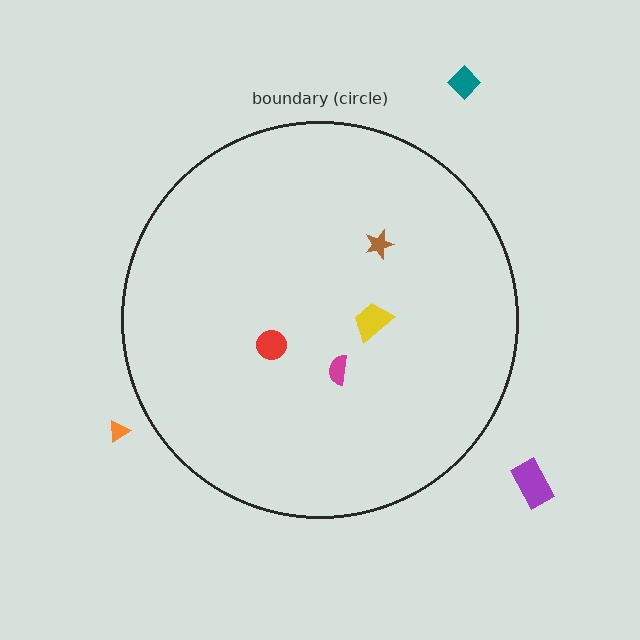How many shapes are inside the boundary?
4 inside, 3 outside.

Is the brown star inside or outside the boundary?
Inside.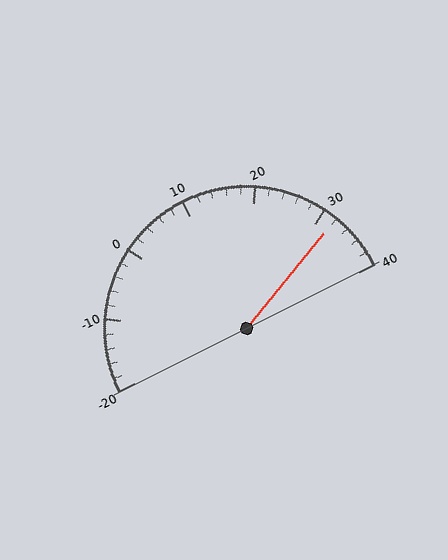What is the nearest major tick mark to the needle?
The nearest major tick mark is 30.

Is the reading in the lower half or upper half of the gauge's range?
The reading is in the upper half of the range (-20 to 40).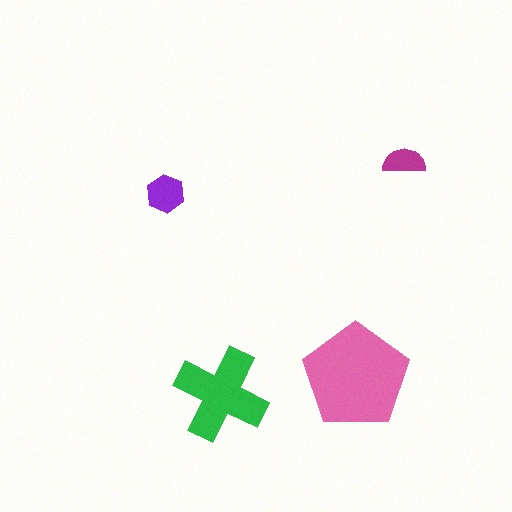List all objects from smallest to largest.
The magenta semicircle, the purple hexagon, the green cross, the pink pentagon.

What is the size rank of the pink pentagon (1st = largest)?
1st.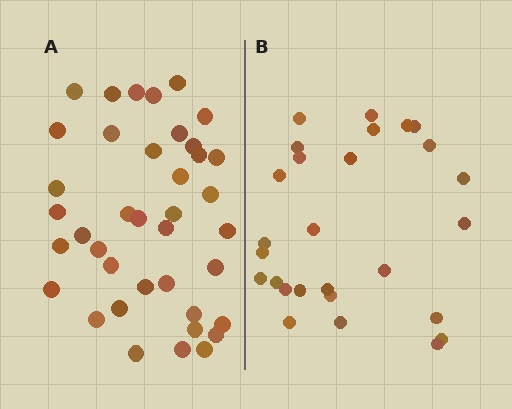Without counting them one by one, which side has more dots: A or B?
Region A (the left region) has more dots.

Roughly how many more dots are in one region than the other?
Region A has roughly 12 or so more dots than region B.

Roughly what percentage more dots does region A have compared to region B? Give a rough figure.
About 45% more.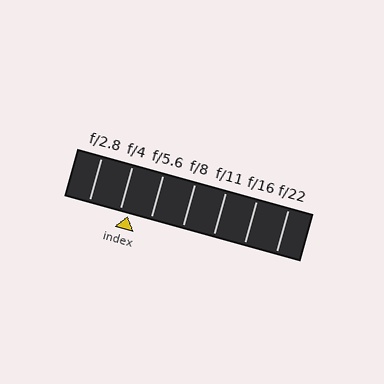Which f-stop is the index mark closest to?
The index mark is closest to f/4.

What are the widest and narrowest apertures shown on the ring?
The widest aperture shown is f/2.8 and the narrowest is f/22.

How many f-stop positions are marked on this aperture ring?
There are 7 f-stop positions marked.